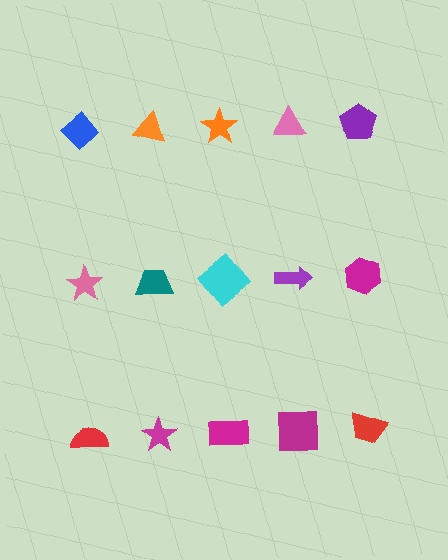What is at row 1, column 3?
An orange star.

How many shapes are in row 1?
5 shapes.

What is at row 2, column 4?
A purple arrow.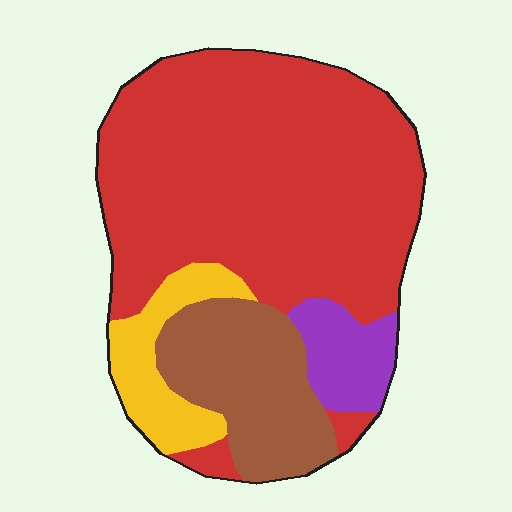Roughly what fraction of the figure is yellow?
Yellow covers around 10% of the figure.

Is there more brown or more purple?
Brown.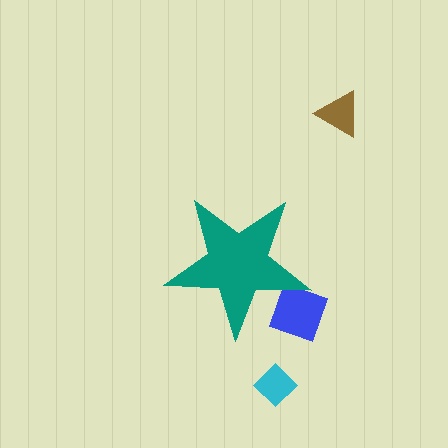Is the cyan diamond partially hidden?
No, the cyan diamond is fully visible.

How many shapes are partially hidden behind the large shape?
1 shape is partially hidden.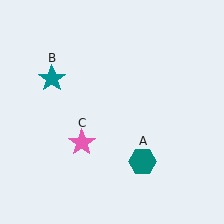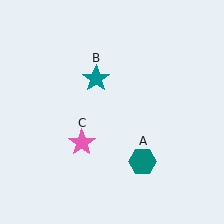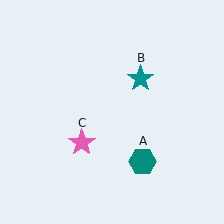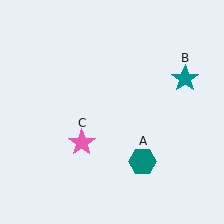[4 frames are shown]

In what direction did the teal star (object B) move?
The teal star (object B) moved right.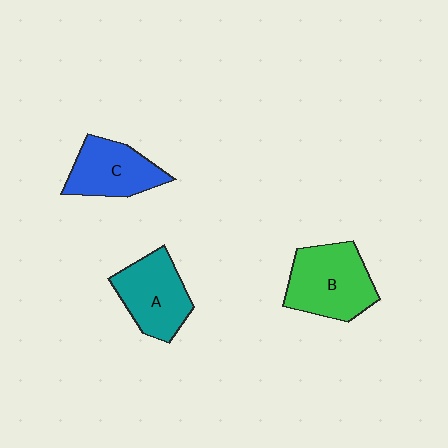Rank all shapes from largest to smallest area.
From largest to smallest: B (green), A (teal), C (blue).